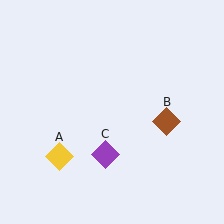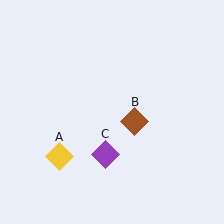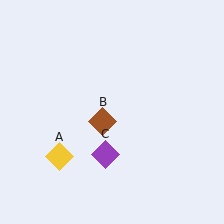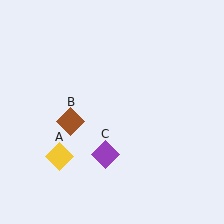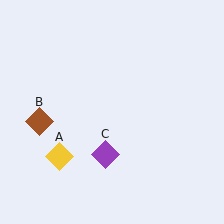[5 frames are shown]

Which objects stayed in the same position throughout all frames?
Yellow diamond (object A) and purple diamond (object C) remained stationary.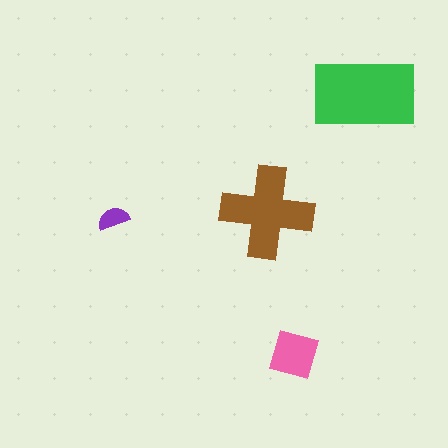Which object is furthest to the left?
The purple semicircle is leftmost.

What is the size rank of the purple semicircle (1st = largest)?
4th.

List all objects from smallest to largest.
The purple semicircle, the pink square, the brown cross, the green rectangle.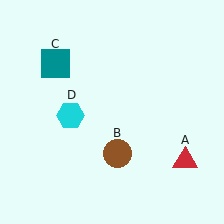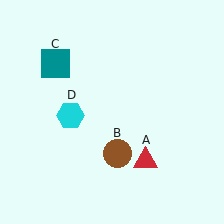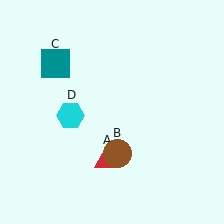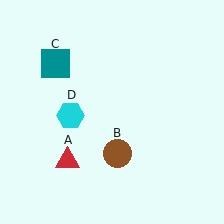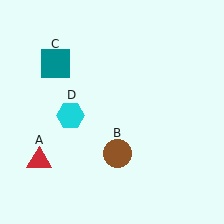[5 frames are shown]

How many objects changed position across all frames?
1 object changed position: red triangle (object A).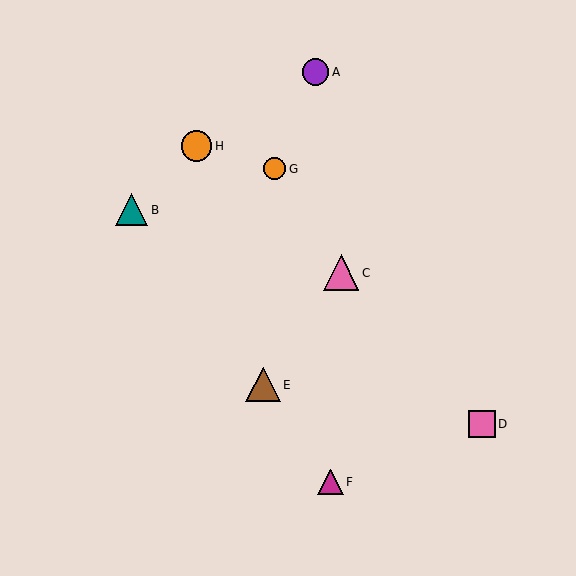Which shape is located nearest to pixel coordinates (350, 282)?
The pink triangle (labeled C) at (341, 273) is nearest to that location.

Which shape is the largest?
The pink triangle (labeled C) is the largest.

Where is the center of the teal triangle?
The center of the teal triangle is at (132, 210).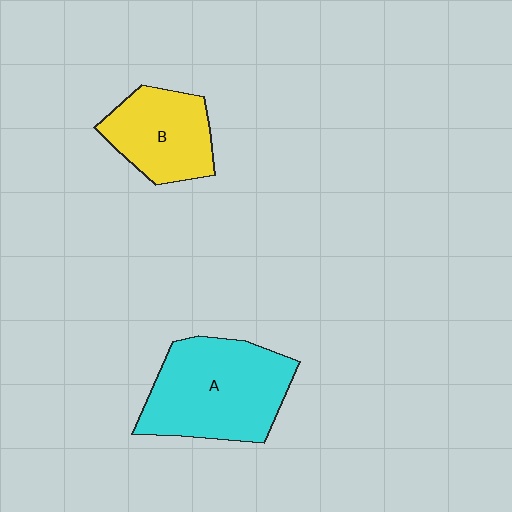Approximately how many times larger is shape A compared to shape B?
Approximately 1.5 times.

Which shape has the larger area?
Shape A (cyan).